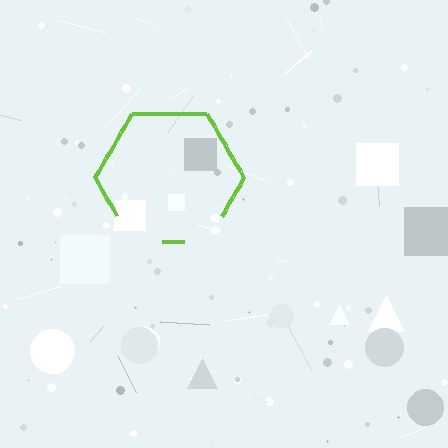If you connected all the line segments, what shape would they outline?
They would outline a hexagon.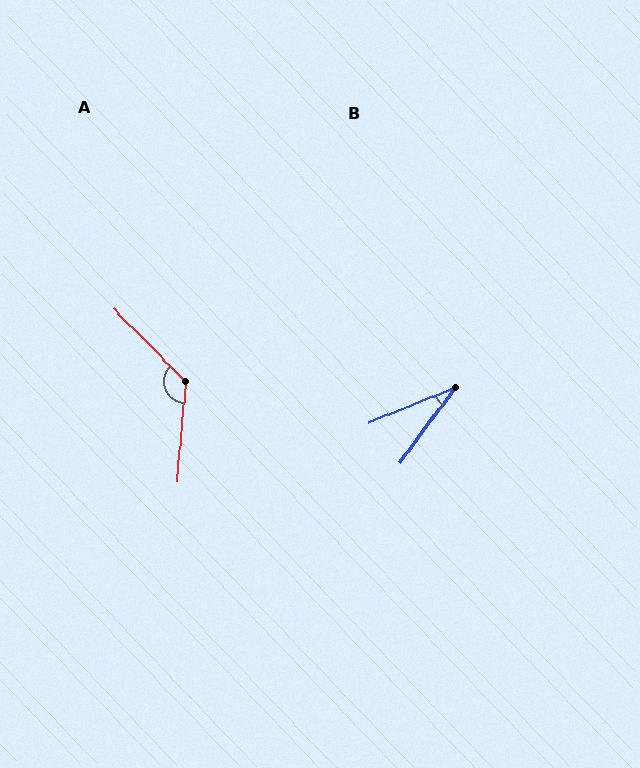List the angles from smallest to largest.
B (31°), A (130°).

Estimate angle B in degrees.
Approximately 31 degrees.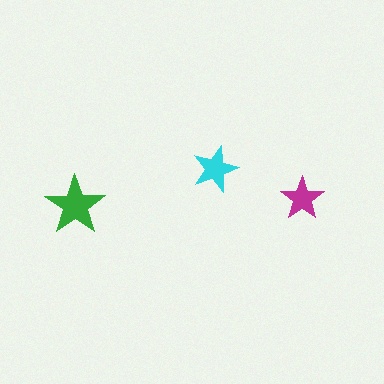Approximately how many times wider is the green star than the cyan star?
About 1.5 times wider.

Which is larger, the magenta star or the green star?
The green one.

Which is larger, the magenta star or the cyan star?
The cyan one.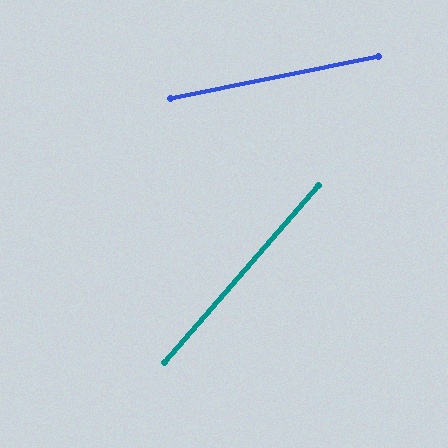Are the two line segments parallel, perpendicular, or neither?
Neither parallel nor perpendicular — they differ by about 38°.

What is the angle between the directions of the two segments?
Approximately 38 degrees.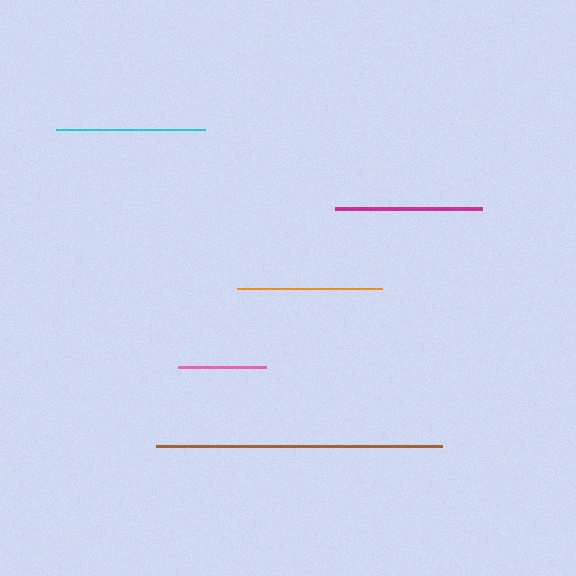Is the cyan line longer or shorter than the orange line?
The cyan line is longer than the orange line.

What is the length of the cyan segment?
The cyan segment is approximately 148 pixels long.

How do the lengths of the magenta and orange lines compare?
The magenta and orange lines are approximately the same length.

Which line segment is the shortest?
The pink line is the shortest at approximately 88 pixels.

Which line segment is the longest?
The brown line is the longest at approximately 286 pixels.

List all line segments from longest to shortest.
From longest to shortest: brown, cyan, magenta, orange, pink.